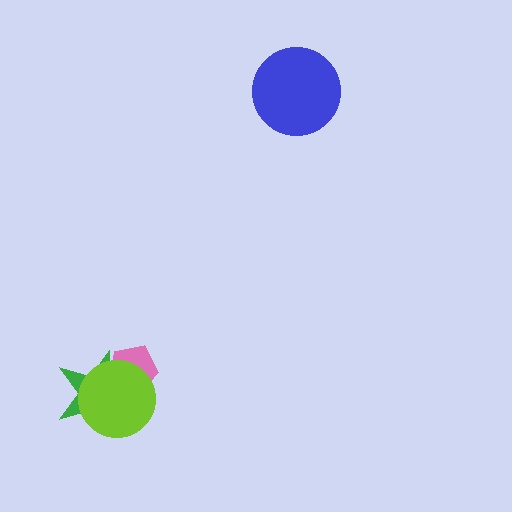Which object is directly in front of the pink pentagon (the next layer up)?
The green star is directly in front of the pink pentagon.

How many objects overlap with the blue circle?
0 objects overlap with the blue circle.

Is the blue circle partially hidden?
No, no other shape covers it.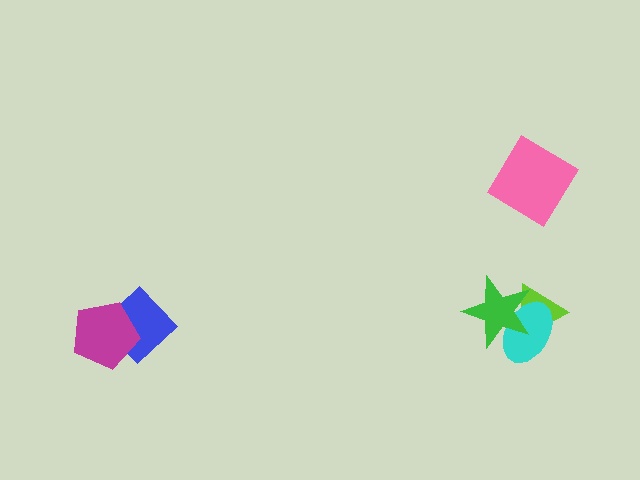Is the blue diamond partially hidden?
Yes, it is partially covered by another shape.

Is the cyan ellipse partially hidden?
Yes, it is partially covered by another shape.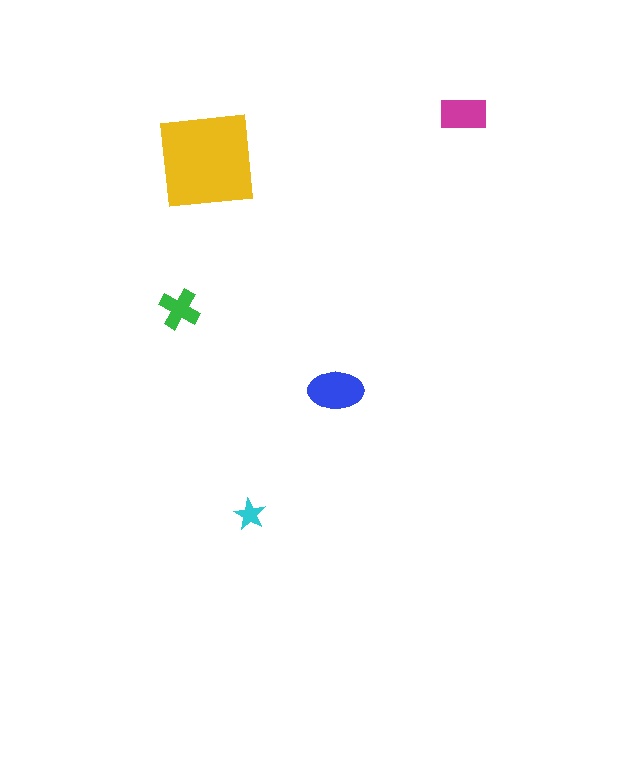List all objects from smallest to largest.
The cyan star, the green cross, the magenta rectangle, the blue ellipse, the yellow square.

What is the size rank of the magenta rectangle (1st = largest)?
3rd.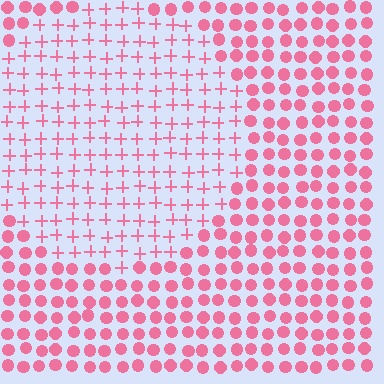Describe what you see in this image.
The image is filled with small pink elements arranged in a uniform grid. A circle-shaped region contains plus signs, while the surrounding area contains circles. The boundary is defined purely by the change in element shape.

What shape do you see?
I see a circle.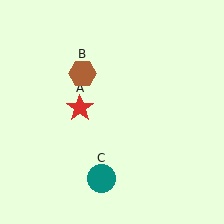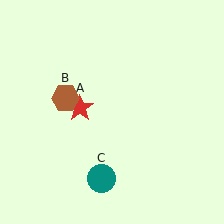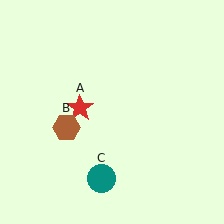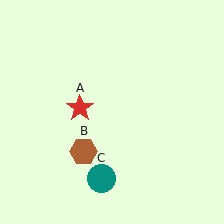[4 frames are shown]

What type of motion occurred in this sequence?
The brown hexagon (object B) rotated counterclockwise around the center of the scene.